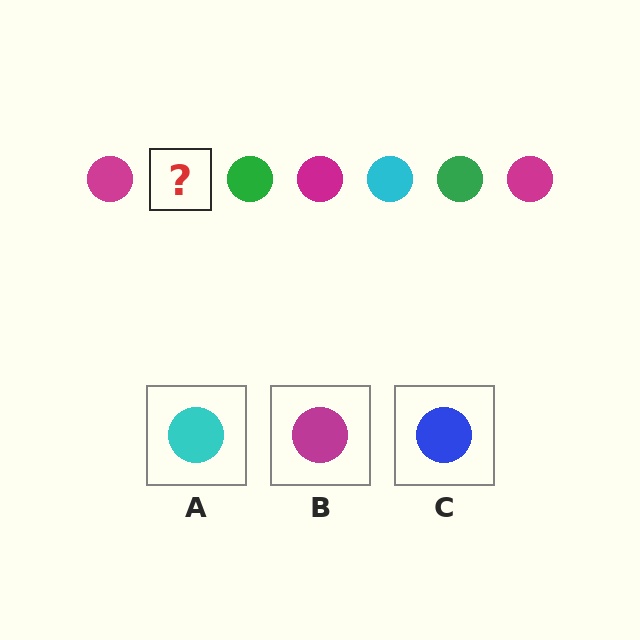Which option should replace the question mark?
Option A.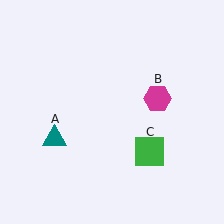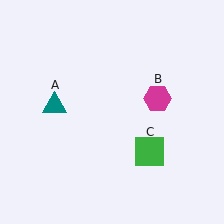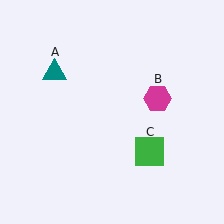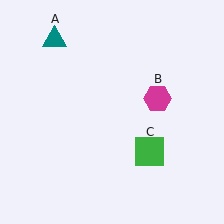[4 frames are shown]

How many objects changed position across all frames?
1 object changed position: teal triangle (object A).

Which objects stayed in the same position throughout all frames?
Magenta hexagon (object B) and green square (object C) remained stationary.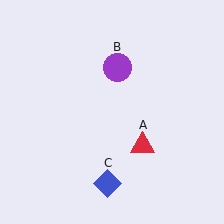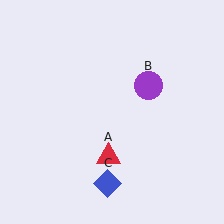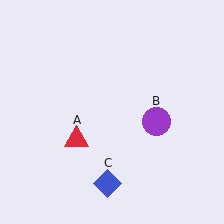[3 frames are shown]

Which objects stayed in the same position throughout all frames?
Blue diamond (object C) remained stationary.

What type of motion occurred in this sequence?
The red triangle (object A), purple circle (object B) rotated clockwise around the center of the scene.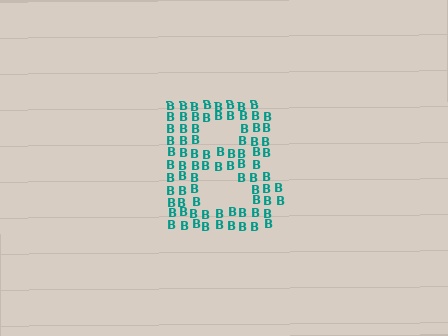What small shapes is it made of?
It is made of small letter B's.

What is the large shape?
The large shape is the letter B.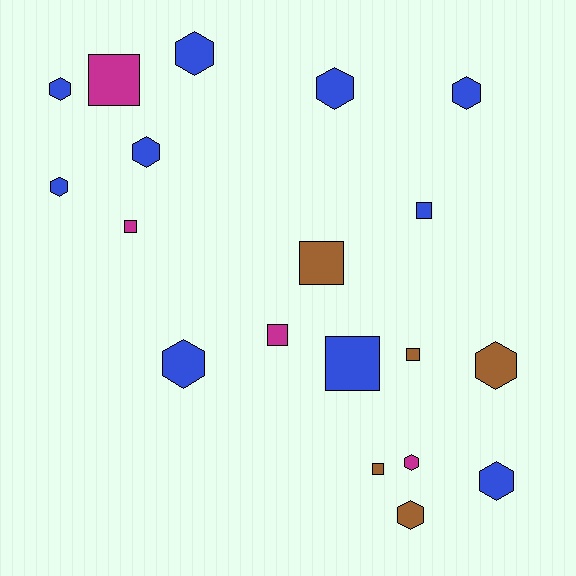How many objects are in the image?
There are 19 objects.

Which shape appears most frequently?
Hexagon, with 11 objects.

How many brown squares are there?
There are 3 brown squares.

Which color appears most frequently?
Blue, with 10 objects.